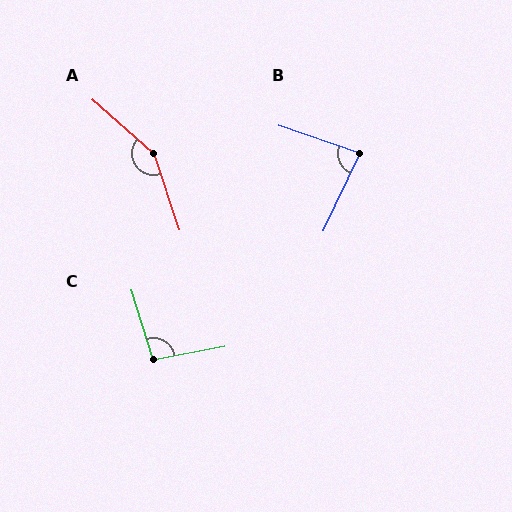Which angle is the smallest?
B, at approximately 84 degrees.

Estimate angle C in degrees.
Approximately 97 degrees.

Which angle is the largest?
A, at approximately 150 degrees.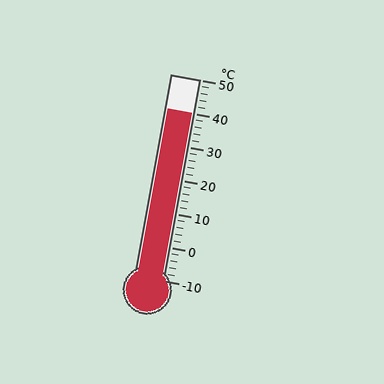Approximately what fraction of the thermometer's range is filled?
The thermometer is filled to approximately 85% of its range.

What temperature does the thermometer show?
The thermometer shows approximately 40°C.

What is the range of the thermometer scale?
The thermometer scale ranges from -10°C to 50°C.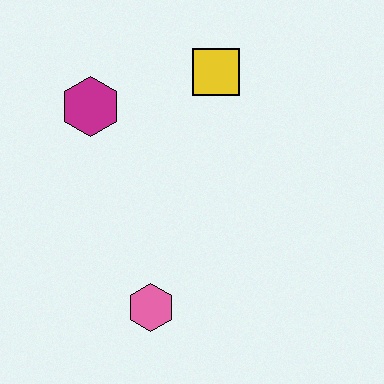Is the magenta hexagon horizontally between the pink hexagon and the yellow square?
No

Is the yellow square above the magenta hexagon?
Yes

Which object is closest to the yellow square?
The magenta hexagon is closest to the yellow square.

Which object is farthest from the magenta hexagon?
The pink hexagon is farthest from the magenta hexagon.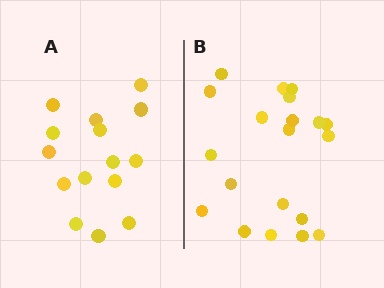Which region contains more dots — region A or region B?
Region B (the right region) has more dots.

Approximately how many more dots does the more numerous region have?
Region B has about 5 more dots than region A.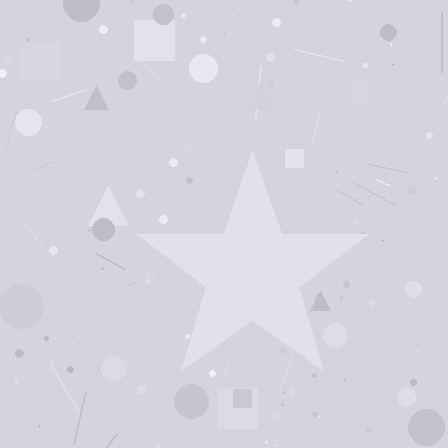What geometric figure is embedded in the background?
A star is embedded in the background.